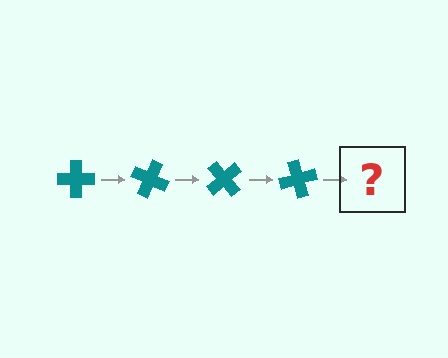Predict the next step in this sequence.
The next step is a teal cross rotated 100 degrees.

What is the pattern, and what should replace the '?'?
The pattern is that the cross rotates 25 degrees each step. The '?' should be a teal cross rotated 100 degrees.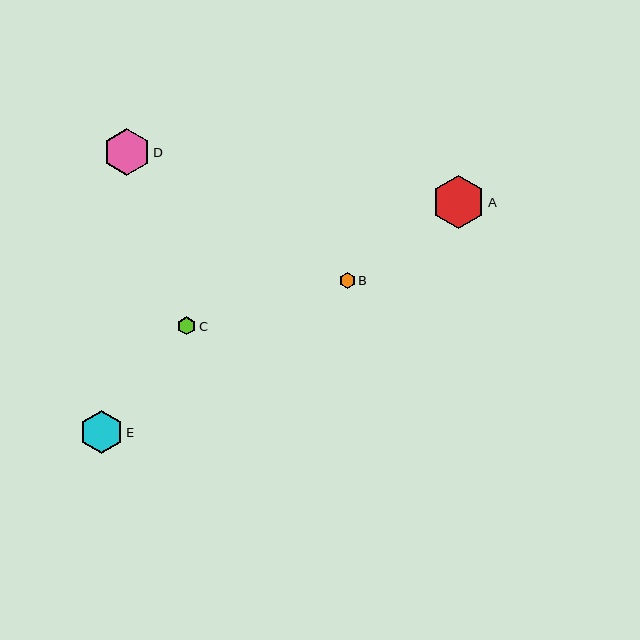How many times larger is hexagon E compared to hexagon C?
Hexagon E is approximately 2.4 times the size of hexagon C.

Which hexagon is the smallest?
Hexagon B is the smallest with a size of approximately 16 pixels.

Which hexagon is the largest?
Hexagon A is the largest with a size of approximately 53 pixels.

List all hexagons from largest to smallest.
From largest to smallest: A, D, E, C, B.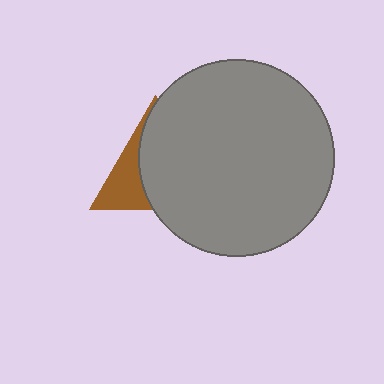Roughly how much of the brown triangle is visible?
A small part of it is visible (roughly 33%).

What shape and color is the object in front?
The object in front is a gray circle.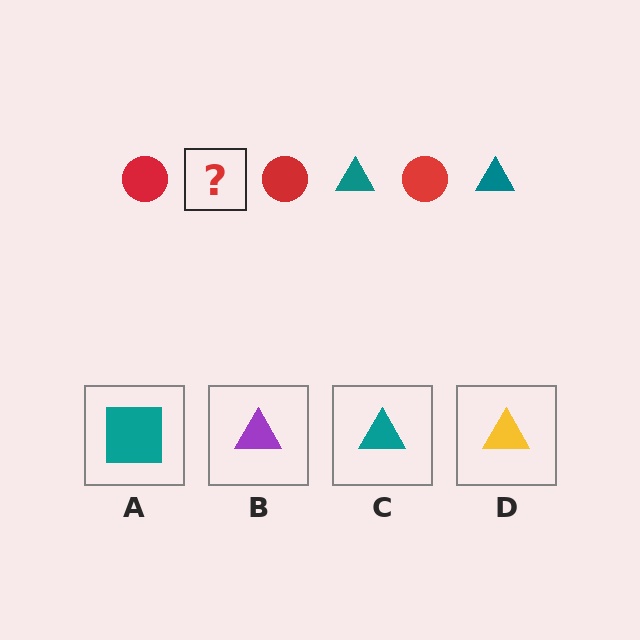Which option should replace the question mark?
Option C.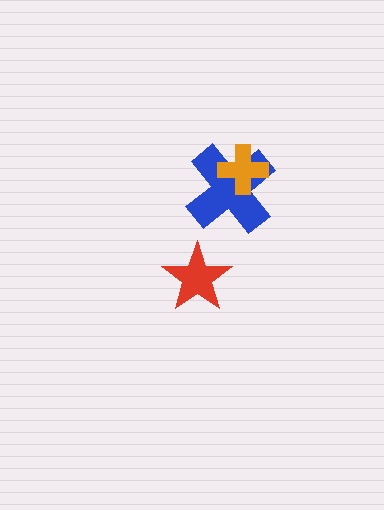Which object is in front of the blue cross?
The orange cross is in front of the blue cross.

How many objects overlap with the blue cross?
1 object overlaps with the blue cross.